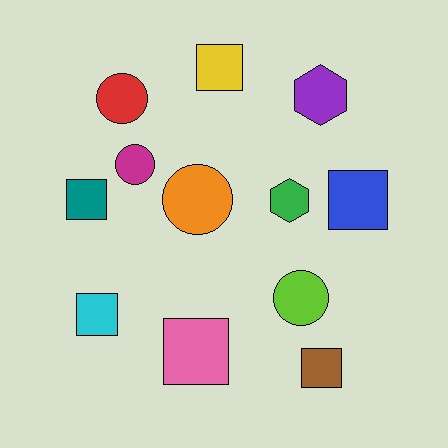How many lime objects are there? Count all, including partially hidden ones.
There is 1 lime object.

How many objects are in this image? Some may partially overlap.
There are 12 objects.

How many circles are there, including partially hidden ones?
There are 4 circles.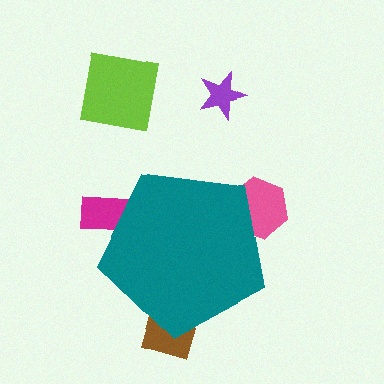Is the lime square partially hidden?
No, the lime square is fully visible.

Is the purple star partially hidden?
No, the purple star is fully visible.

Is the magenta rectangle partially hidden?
Yes, the magenta rectangle is partially hidden behind the teal pentagon.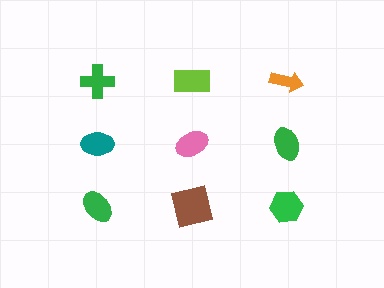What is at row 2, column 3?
A green ellipse.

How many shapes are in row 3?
3 shapes.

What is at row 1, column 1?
A green cross.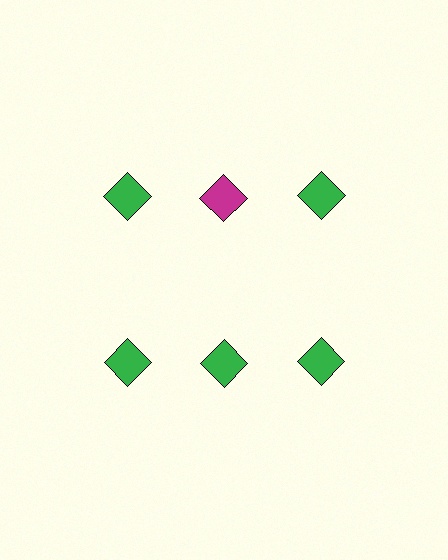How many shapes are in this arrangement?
There are 6 shapes arranged in a grid pattern.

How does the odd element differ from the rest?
It has a different color: magenta instead of green.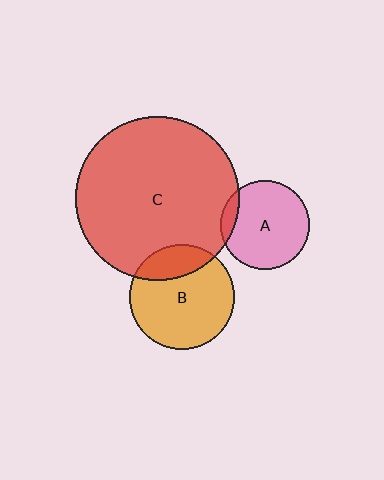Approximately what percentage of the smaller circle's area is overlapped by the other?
Approximately 10%.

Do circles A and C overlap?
Yes.